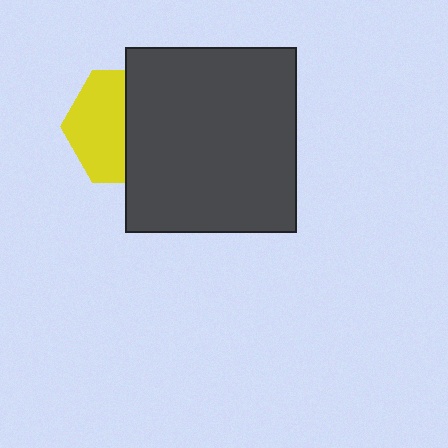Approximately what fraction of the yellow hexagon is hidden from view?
Roughly 49% of the yellow hexagon is hidden behind the dark gray rectangle.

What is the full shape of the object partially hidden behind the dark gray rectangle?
The partially hidden object is a yellow hexagon.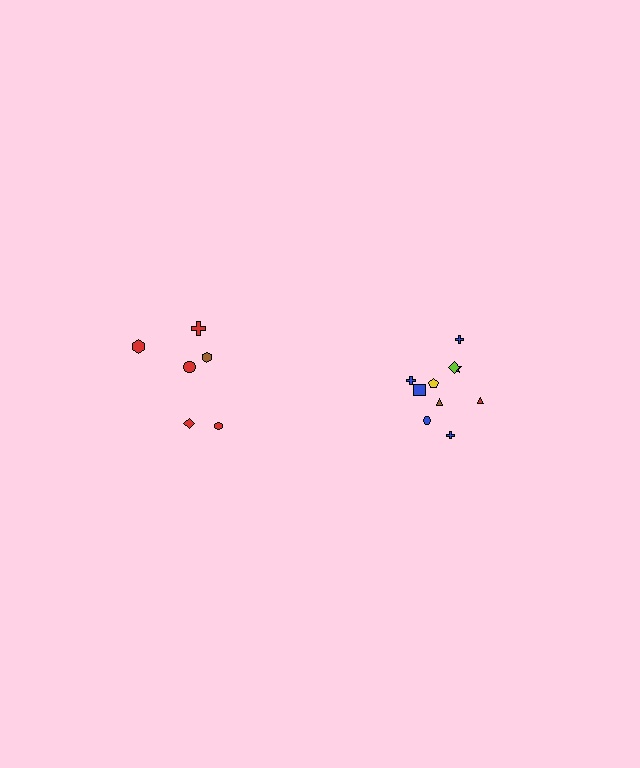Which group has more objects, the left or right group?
The right group.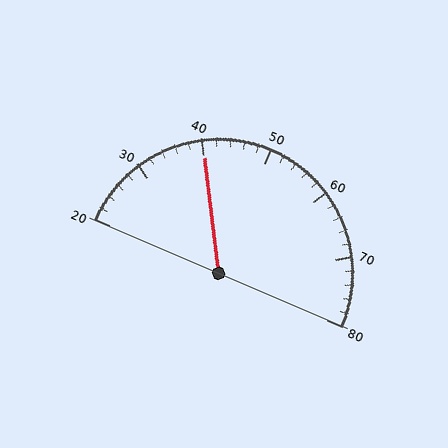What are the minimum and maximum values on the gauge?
The gauge ranges from 20 to 80.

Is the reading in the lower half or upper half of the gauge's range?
The reading is in the lower half of the range (20 to 80).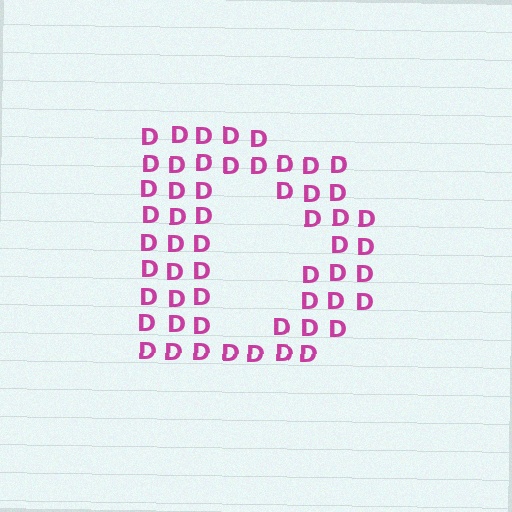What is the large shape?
The large shape is the letter D.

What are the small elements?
The small elements are letter D's.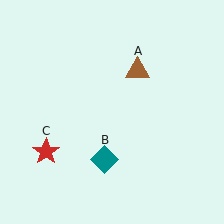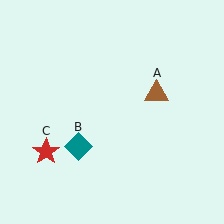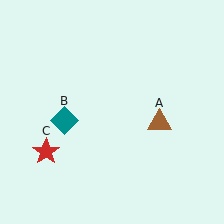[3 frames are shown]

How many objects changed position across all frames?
2 objects changed position: brown triangle (object A), teal diamond (object B).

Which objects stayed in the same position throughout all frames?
Red star (object C) remained stationary.